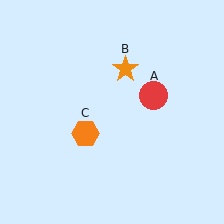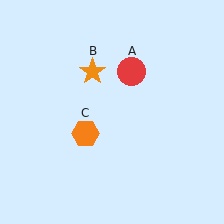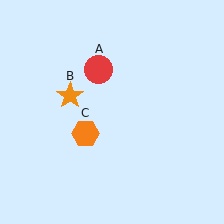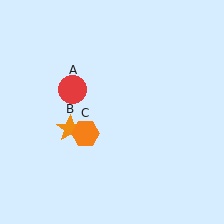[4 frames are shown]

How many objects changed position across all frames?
2 objects changed position: red circle (object A), orange star (object B).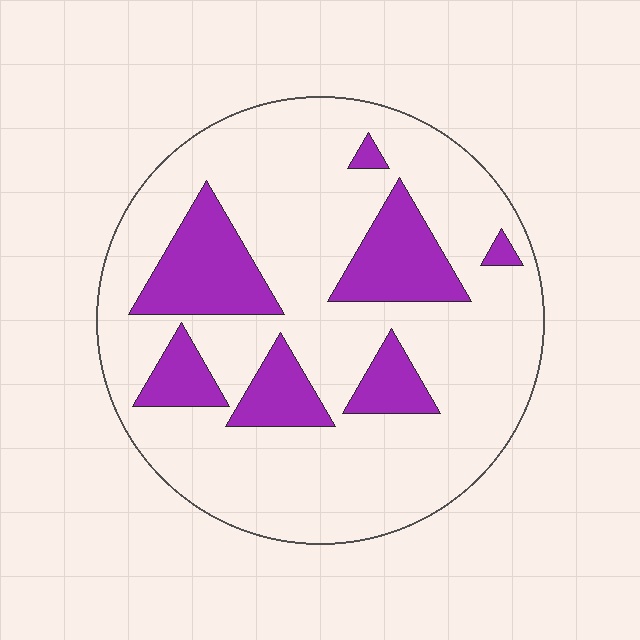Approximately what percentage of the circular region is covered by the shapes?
Approximately 20%.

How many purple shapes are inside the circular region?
7.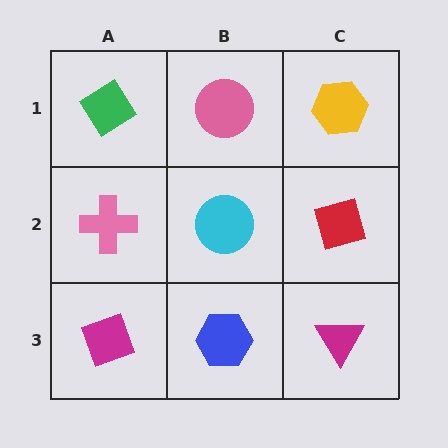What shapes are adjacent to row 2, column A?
A green diamond (row 1, column A), a magenta diamond (row 3, column A), a cyan circle (row 2, column B).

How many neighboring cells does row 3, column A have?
2.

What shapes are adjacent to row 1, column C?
A red diamond (row 2, column C), a pink circle (row 1, column B).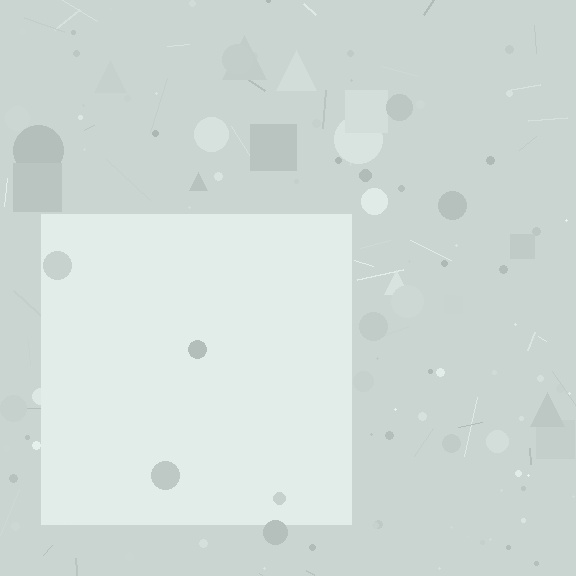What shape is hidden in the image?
A square is hidden in the image.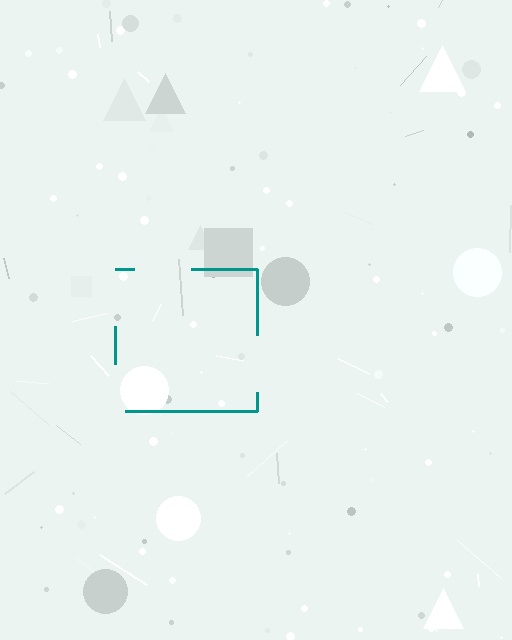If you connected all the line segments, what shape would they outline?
They would outline a square.